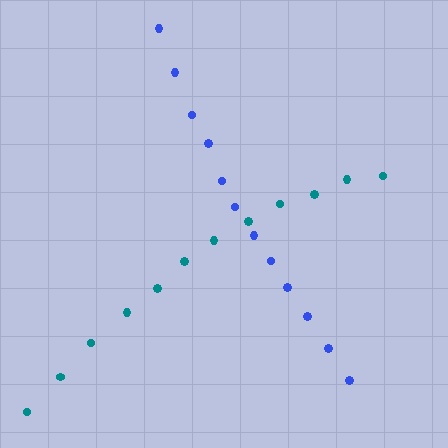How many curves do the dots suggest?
There are 2 distinct paths.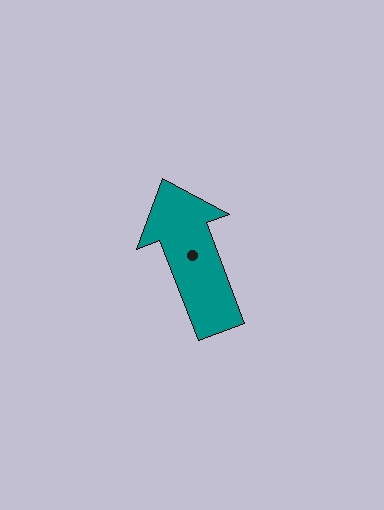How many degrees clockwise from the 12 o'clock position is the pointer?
Approximately 339 degrees.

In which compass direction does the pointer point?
North.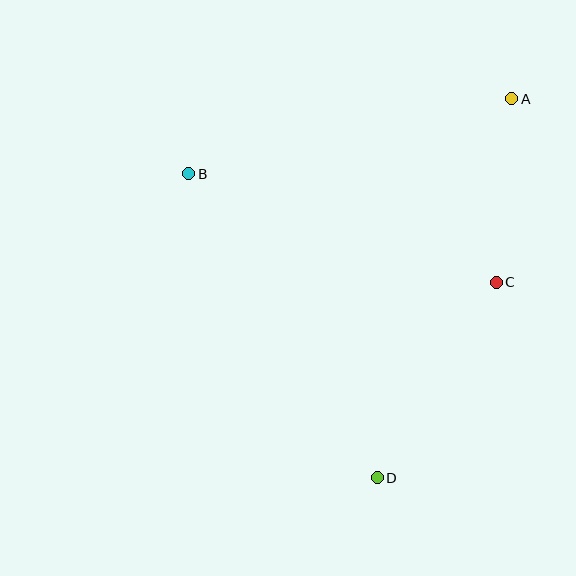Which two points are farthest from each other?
Points A and D are farthest from each other.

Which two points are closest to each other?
Points A and C are closest to each other.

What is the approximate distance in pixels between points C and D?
The distance between C and D is approximately 229 pixels.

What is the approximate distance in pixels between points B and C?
The distance between B and C is approximately 326 pixels.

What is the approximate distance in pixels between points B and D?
The distance between B and D is approximately 358 pixels.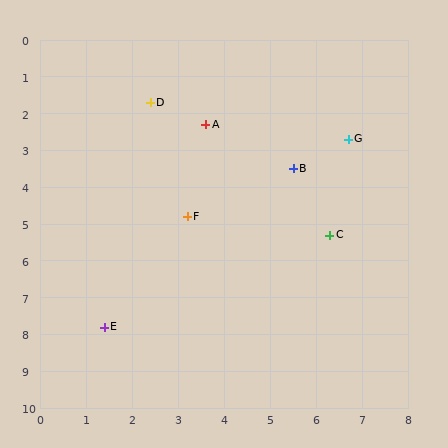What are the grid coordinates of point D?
Point D is at approximately (2.4, 1.7).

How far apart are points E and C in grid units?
Points E and C are about 5.5 grid units apart.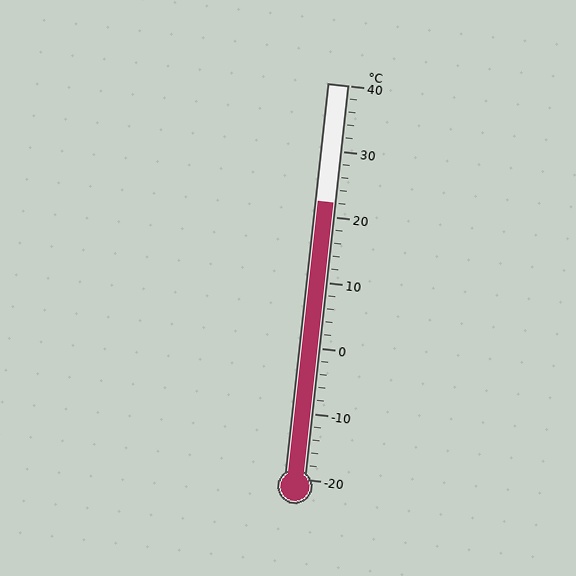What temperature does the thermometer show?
The thermometer shows approximately 22°C.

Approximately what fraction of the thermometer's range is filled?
The thermometer is filled to approximately 70% of its range.